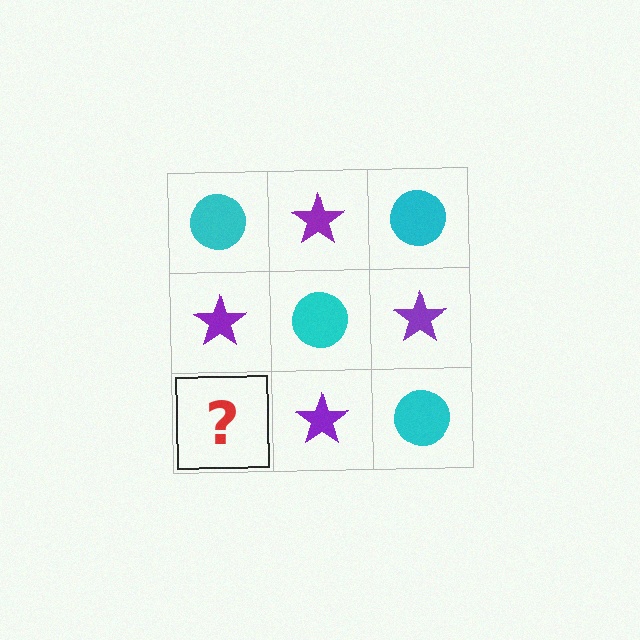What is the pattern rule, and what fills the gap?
The rule is that it alternates cyan circle and purple star in a checkerboard pattern. The gap should be filled with a cyan circle.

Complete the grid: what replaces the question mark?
The question mark should be replaced with a cyan circle.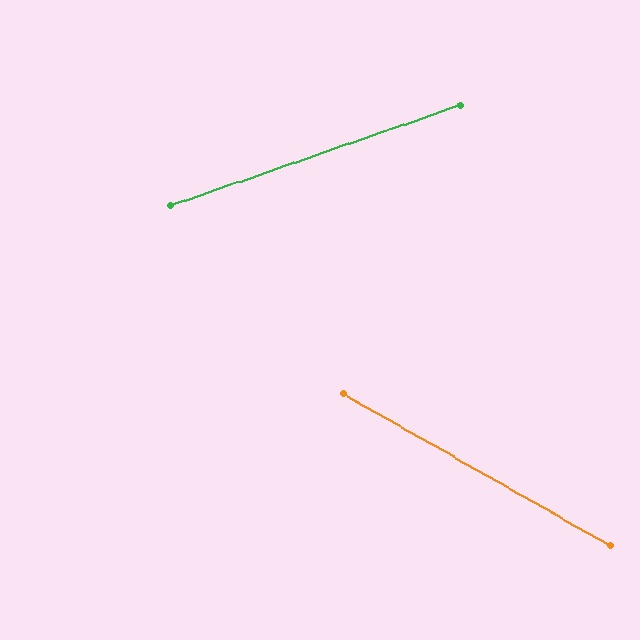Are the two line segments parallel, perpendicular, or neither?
Neither parallel nor perpendicular — they differ by about 49°.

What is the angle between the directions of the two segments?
Approximately 49 degrees.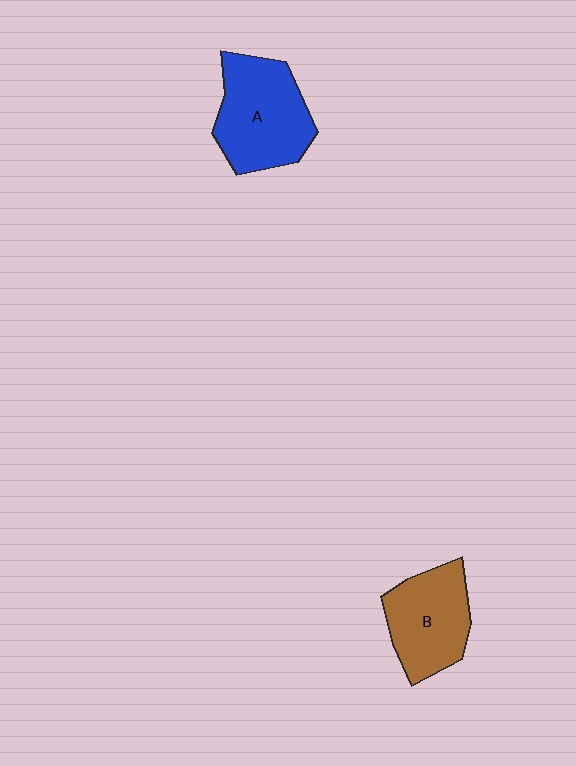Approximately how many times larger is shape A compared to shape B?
Approximately 1.2 times.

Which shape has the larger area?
Shape A (blue).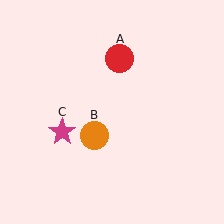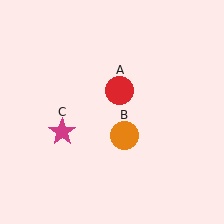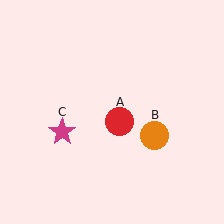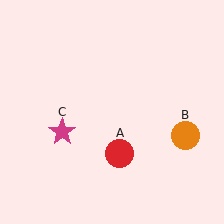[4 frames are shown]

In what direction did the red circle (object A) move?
The red circle (object A) moved down.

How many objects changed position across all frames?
2 objects changed position: red circle (object A), orange circle (object B).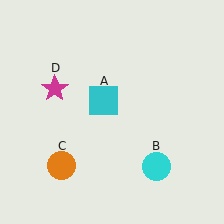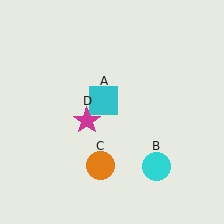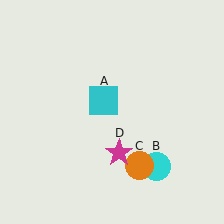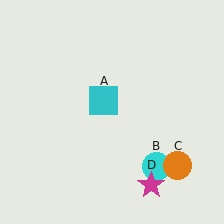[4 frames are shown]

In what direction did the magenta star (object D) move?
The magenta star (object D) moved down and to the right.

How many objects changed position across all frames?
2 objects changed position: orange circle (object C), magenta star (object D).